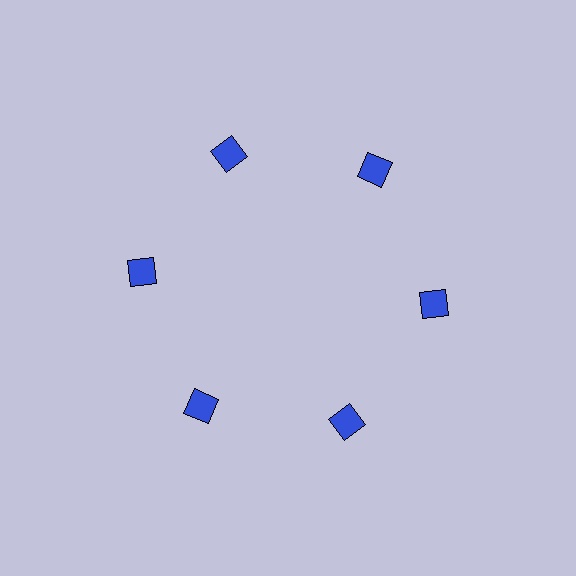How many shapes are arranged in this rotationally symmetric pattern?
There are 6 shapes, arranged in 6 groups of 1.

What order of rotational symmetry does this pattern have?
This pattern has 6-fold rotational symmetry.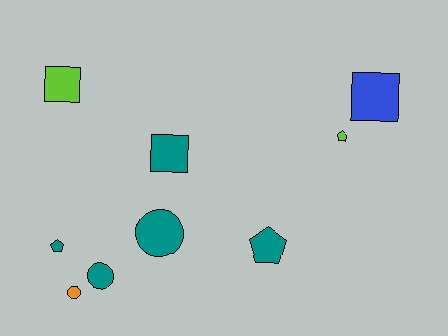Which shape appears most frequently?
Circle, with 3 objects.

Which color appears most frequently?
Teal, with 5 objects.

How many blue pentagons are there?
There are no blue pentagons.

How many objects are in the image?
There are 9 objects.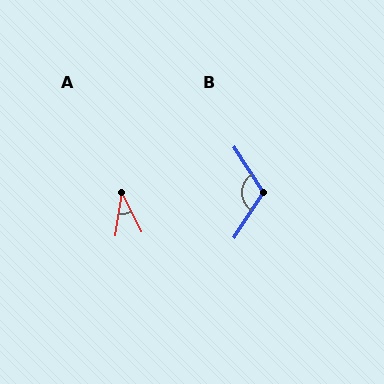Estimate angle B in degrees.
Approximately 114 degrees.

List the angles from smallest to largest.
A (34°), B (114°).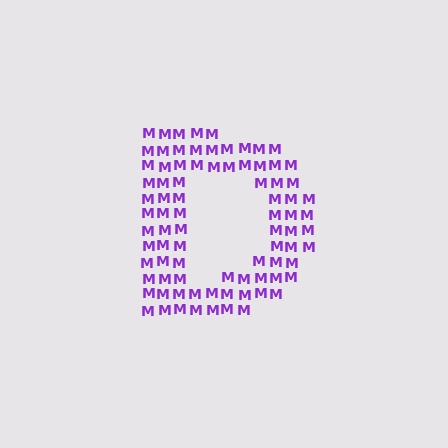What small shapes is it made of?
It is made of small letter M's.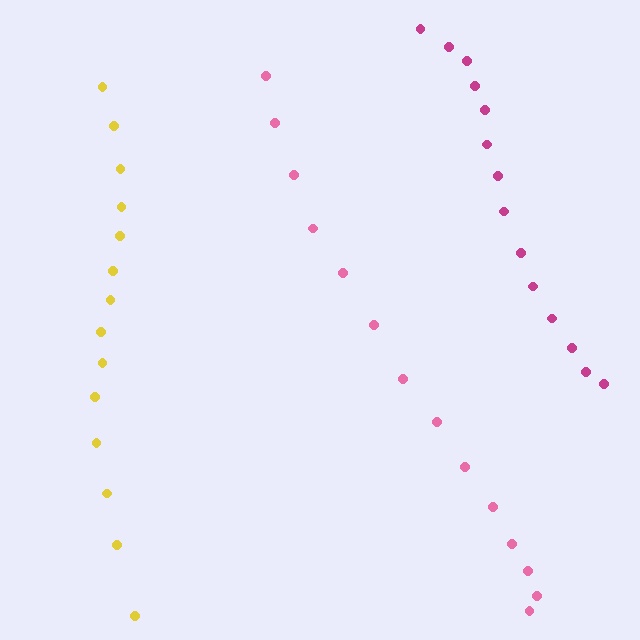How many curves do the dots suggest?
There are 3 distinct paths.